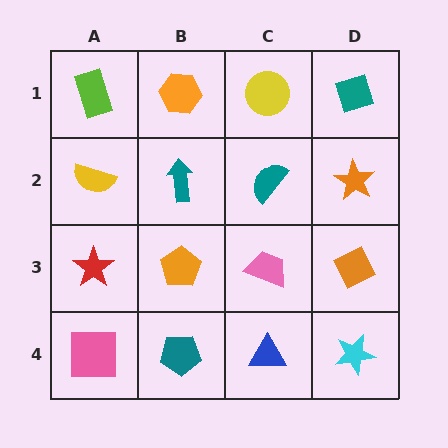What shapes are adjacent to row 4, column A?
A red star (row 3, column A), a teal pentagon (row 4, column B).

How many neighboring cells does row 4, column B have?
3.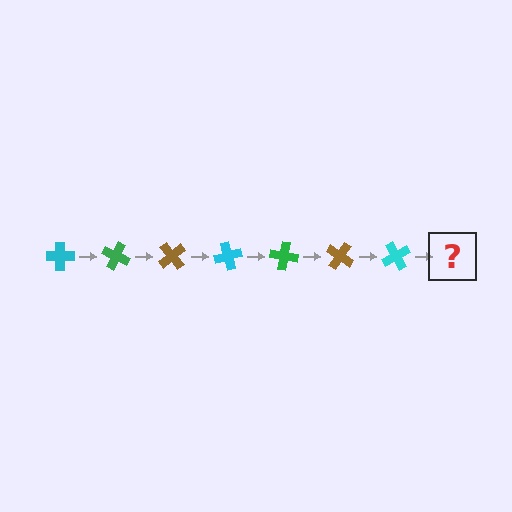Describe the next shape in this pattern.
It should be a green cross, rotated 175 degrees from the start.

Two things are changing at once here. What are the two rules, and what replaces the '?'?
The two rules are that it rotates 25 degrees each step and the color cycles through cyan, green, and brown. The '?' should be a green cross, rotated 175 degrees from the start.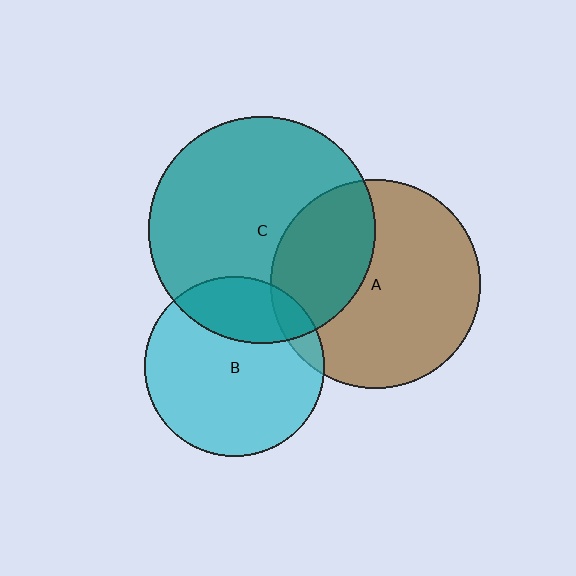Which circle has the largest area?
Circle C (teal).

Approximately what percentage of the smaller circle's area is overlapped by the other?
Approximately 35%.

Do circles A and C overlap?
Yes.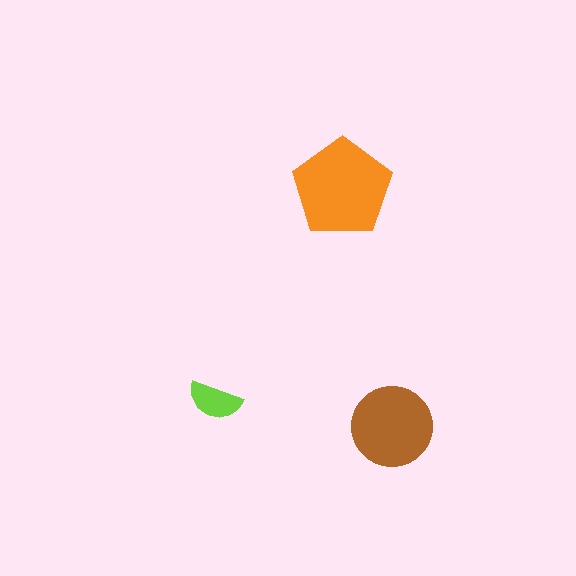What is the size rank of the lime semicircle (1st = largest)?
3rd.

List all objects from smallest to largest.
The lime semicircle, the brown circle, the orange pentagon.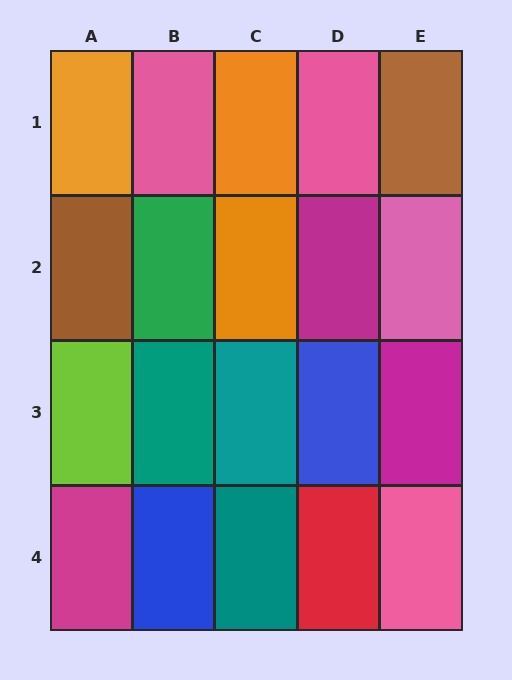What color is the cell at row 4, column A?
Magenta.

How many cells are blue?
2 cells are blue.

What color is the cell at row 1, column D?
Pink.